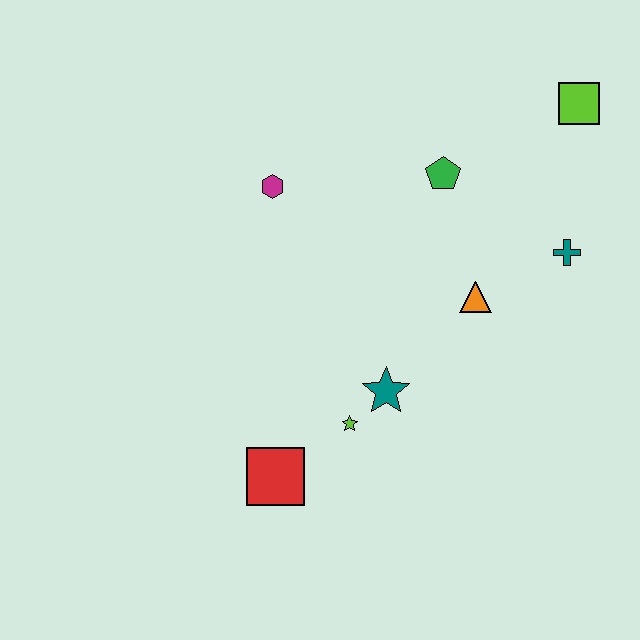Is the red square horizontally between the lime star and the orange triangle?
No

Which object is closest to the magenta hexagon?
The green pentagon is closest to the magenta hexagon.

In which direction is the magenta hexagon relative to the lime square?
The magenta hexagon is to the left of the lime square.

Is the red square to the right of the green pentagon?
No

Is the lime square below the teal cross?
No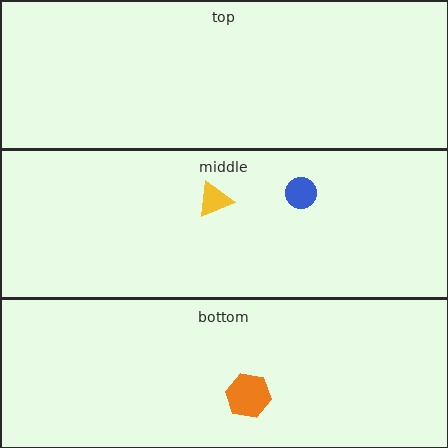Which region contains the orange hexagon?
The bottom region.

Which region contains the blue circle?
The middle region.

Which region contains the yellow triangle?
The middle region.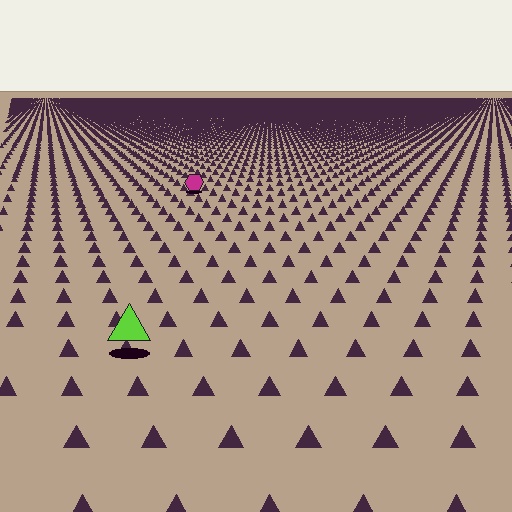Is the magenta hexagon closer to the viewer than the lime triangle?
No. The lime triangle is closer — you can tell from the texture gradient: the ground texture is coarser near it.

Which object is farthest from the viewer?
The magenta hexagon is farthest from the viewer. It appears smaller and the ground texture around it is denser.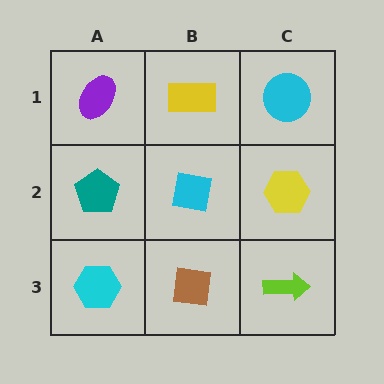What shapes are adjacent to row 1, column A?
A teal pentagon (row 2, column A), a yellow rectangle (row 1, column B).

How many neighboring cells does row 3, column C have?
2.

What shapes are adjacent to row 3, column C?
A yellow hexagon (row 2, column C), a brown square (row 3, column B).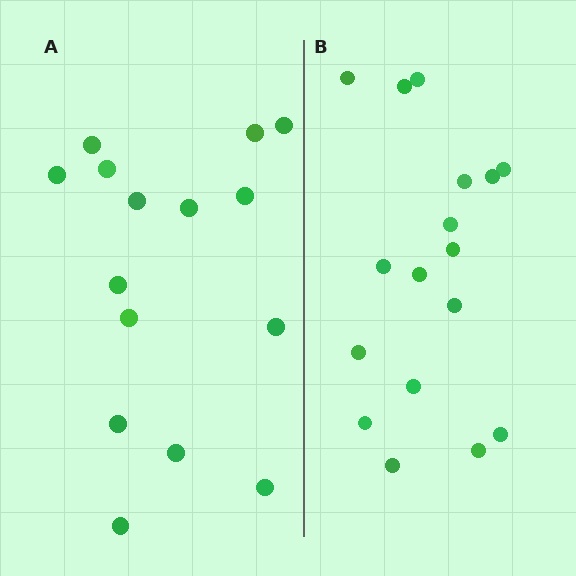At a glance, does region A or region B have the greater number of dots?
Region B (the right region) has more dots.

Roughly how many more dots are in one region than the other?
Region B has just a few more — roughly 2 or 3 more dots than region A.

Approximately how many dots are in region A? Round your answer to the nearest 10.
About 20 dots. (The exact count is 15, which rounds to 20.)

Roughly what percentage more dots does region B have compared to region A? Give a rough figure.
About 15% more.